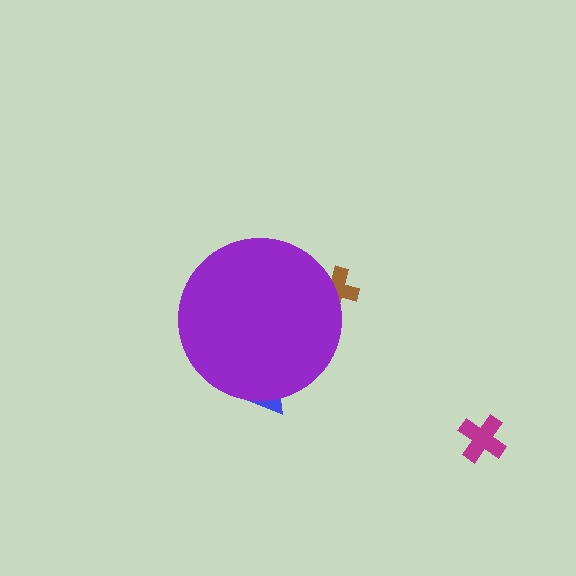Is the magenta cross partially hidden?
No, the magenta cross is fully visible.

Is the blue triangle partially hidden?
Yes, the blue triangle is partially hidden behind the purple circle.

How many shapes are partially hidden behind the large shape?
2 shapes are partially hidden.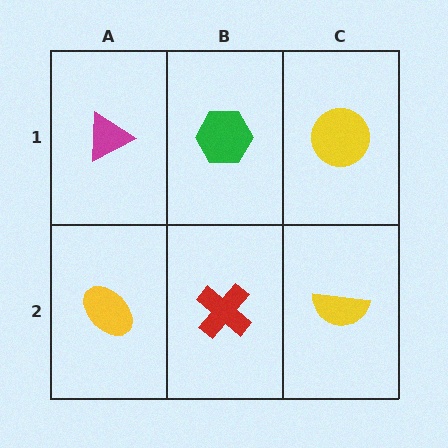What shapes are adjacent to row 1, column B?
A red cross (row 2, column B), a magenta triangle (row 1, column A), a yellow circle (row 1, column C).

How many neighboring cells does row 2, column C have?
2.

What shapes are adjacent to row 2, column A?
A magenta triangle (row 1, column A), a red cross (row 2, column B).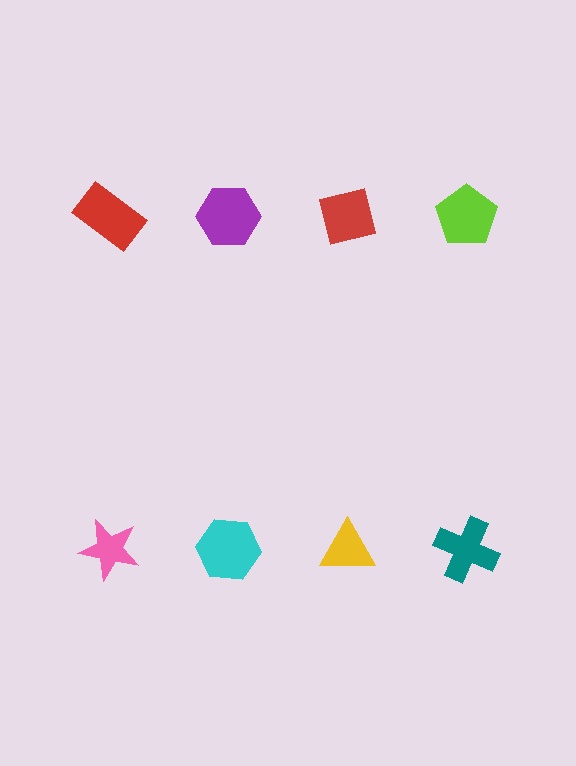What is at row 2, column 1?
A pink star.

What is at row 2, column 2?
A cyan hexagon.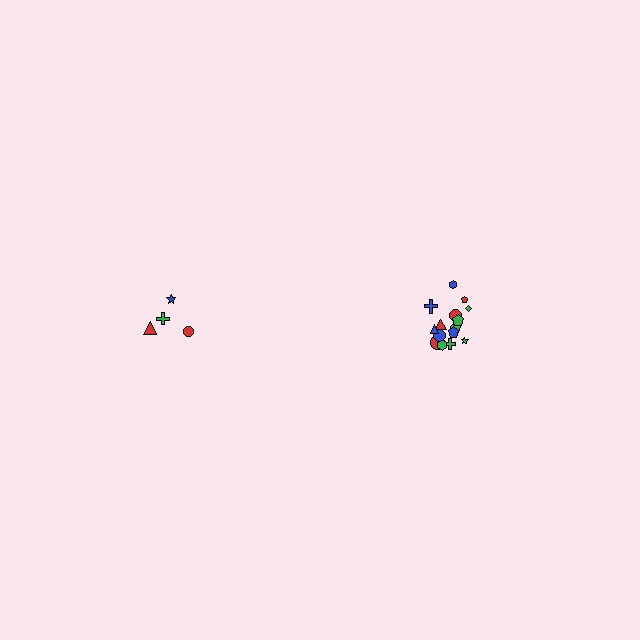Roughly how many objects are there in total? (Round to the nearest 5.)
Roughly 20 objects in total.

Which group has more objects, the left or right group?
The right group.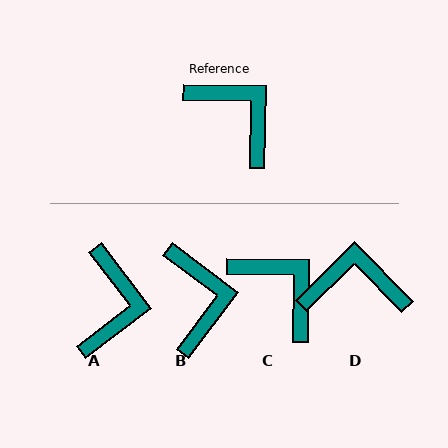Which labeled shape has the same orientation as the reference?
C.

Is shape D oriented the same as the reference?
No, it is off by about 45 degrees.